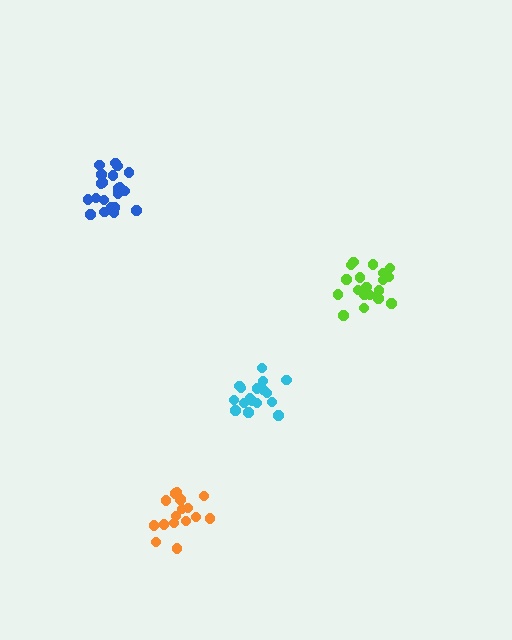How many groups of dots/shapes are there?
There are 4 groups.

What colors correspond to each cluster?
The clusters are colored: orange, lime, cyan, blue.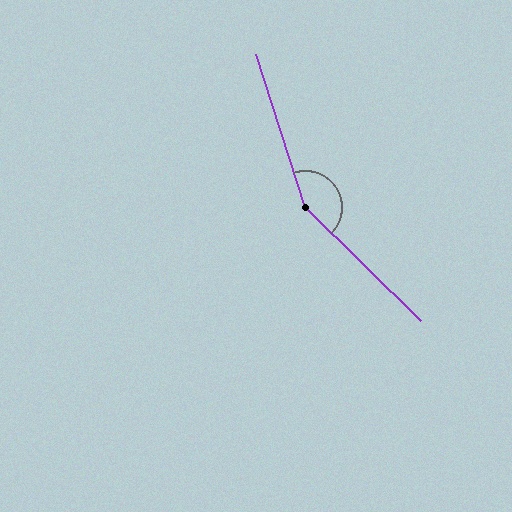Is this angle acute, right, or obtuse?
It is obtuse.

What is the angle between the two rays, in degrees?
Approximately 152 degrees.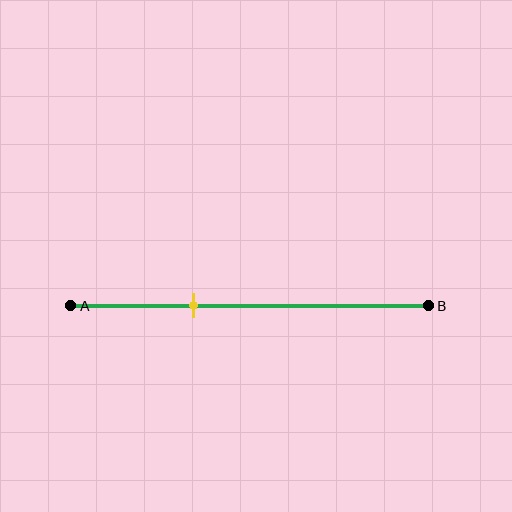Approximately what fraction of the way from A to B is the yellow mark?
The yellow mark is approximately 35% of the way from A to B.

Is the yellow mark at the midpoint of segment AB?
No, the mark is at about 35% from A, not at the 50% midpoint.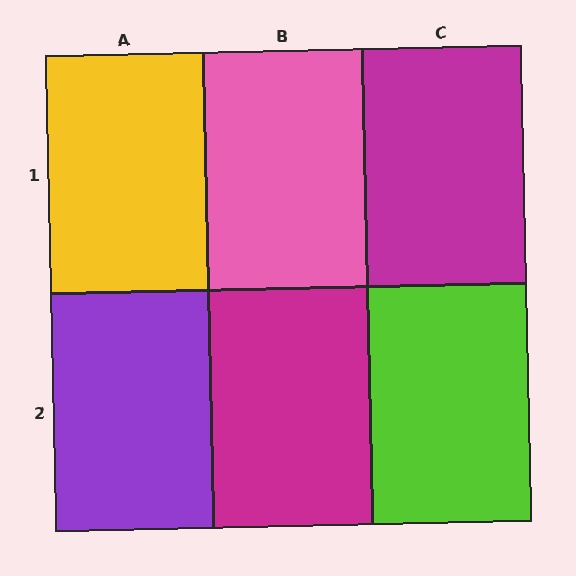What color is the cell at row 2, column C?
Lime.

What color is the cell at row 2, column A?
Purple.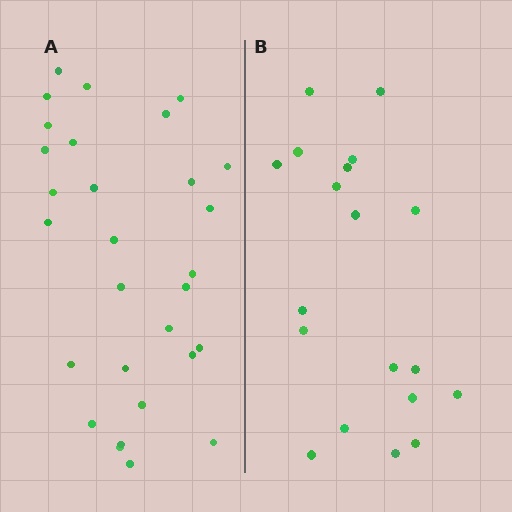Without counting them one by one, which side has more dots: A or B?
Region A (the left region) has more dots.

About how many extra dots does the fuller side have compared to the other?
Region A has roughly 10 or so more dots than region B.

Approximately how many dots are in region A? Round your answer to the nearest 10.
About 30 dots. (The exact count is 29, which rounds to 30.)